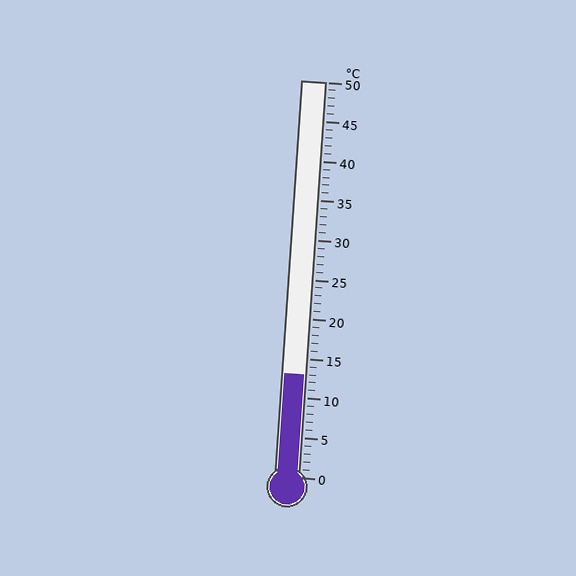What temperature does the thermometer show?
The thermometer shows approximately 13°C.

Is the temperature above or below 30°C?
The temperature is below 30°C.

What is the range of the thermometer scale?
The thermometer scale ranges from 0°C to 50°C.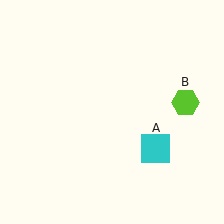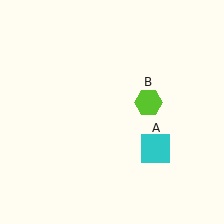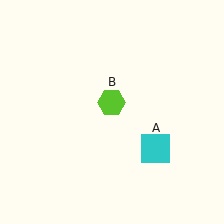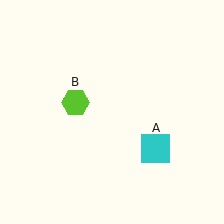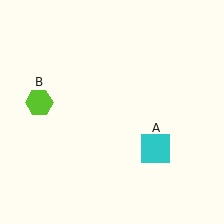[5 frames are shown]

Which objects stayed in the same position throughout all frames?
Cyan square (object A) remained stationary.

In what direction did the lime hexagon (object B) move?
The lime hexagon (object B) moved left.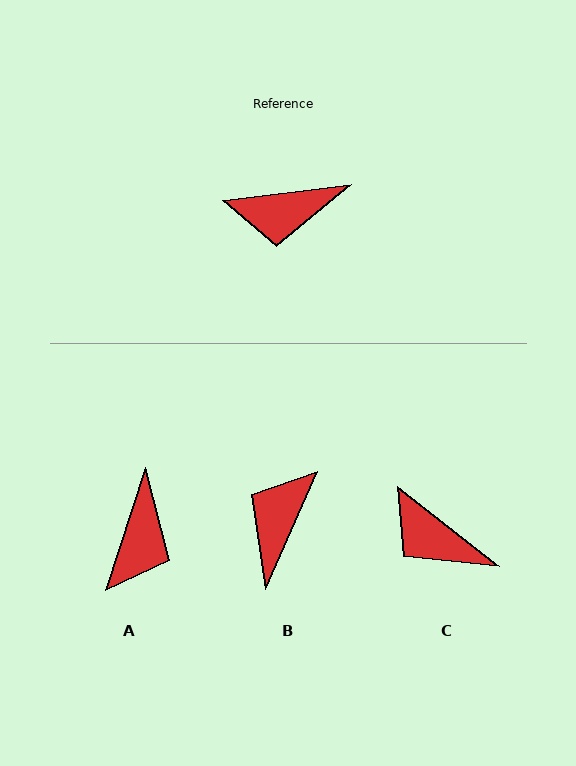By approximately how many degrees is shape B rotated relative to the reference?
Approximately 121 degrees clockwise.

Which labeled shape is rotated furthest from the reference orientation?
B, about 121 degrees away.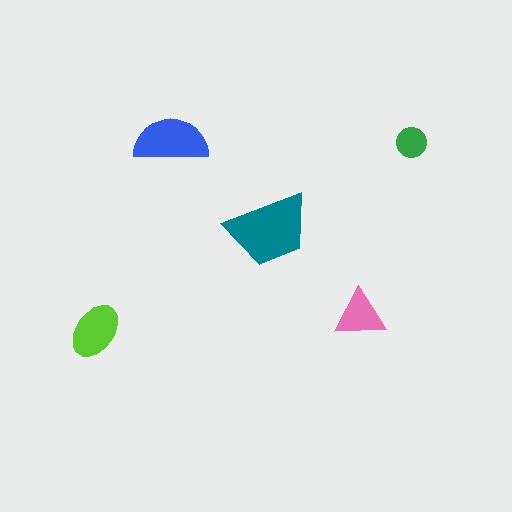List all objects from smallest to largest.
The green circle, the pink triangle, the lime ellipse, the blue semicircle, the teal trapezoid.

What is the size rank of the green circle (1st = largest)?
5th.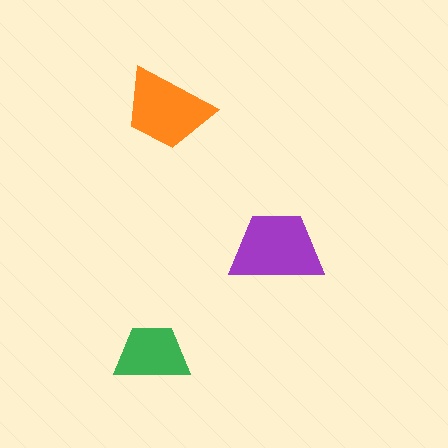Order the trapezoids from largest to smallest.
the purple one, the orange one, the green one.